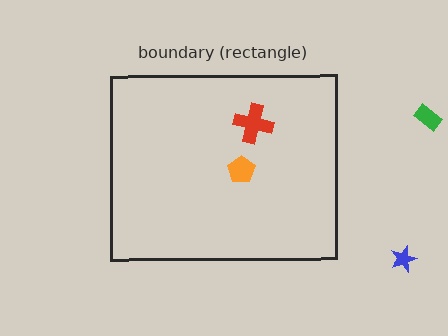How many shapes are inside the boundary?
2 inside, 2 outside.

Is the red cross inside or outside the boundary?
Inside.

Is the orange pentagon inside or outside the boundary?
Inside.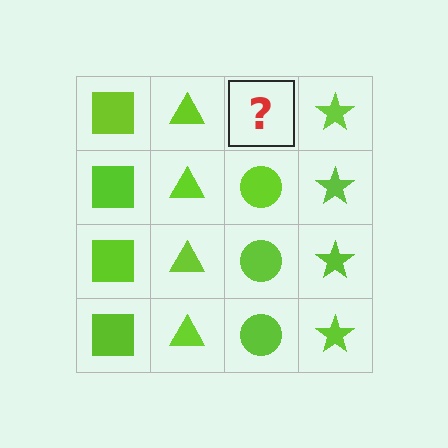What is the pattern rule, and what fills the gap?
The rule is that each column has a consistent shape. The gap should be filled with a lime circle.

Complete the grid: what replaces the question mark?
The question mark should be replaced with a lime circle.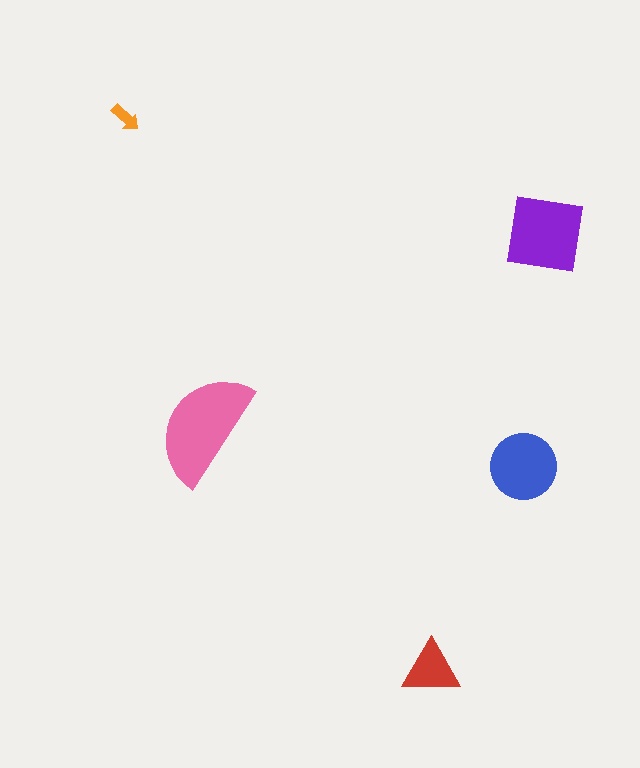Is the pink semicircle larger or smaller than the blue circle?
Larger.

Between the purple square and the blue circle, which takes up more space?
The purple square.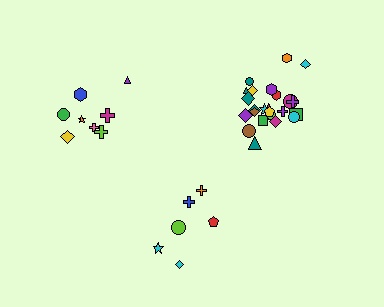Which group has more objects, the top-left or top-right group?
The top-right group.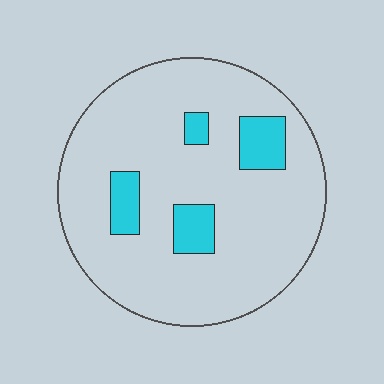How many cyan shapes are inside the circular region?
4.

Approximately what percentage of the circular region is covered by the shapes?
Approximately 15%.